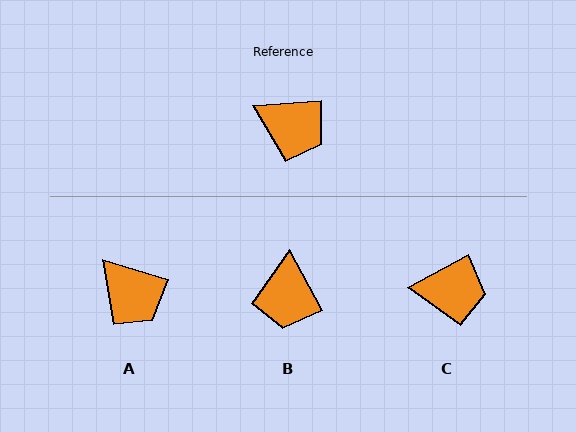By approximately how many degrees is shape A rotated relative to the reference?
Approximately 21 degrees clockwise.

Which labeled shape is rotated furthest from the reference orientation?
B, about 65 degrees away.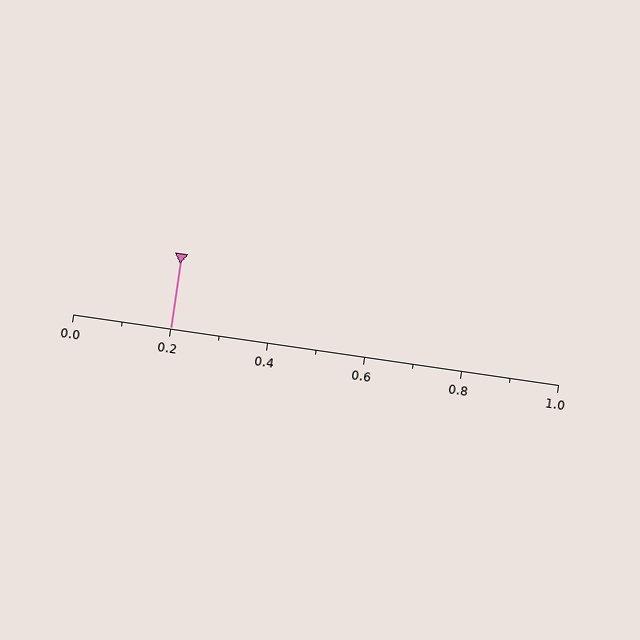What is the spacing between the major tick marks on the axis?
The major ticks are spaced 0.2 apart.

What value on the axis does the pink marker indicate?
The marker indicates approximately 0.2.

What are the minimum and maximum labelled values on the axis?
The axis runs from 0.0 to 1.0.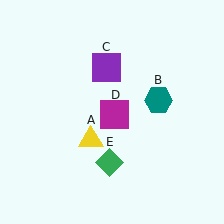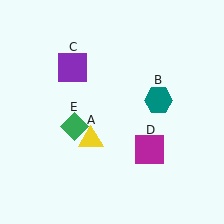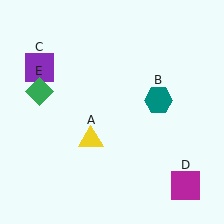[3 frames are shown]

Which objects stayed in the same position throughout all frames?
Yellow triangle (object A) and teal hexagon (object B) remained stationary.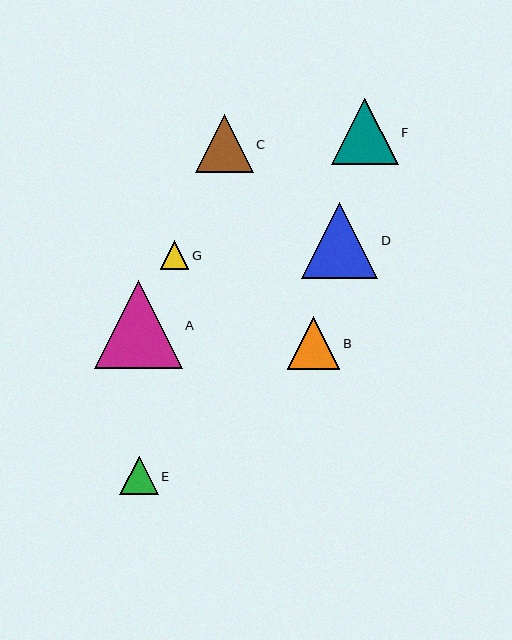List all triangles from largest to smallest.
From largest to smallest: A, D, F, C, B, E, G.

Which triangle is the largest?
Triangle A is the largest with a size of approximately 88 pixels.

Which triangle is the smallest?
Triangle G is the smallest with a size of approximately 28 pixels.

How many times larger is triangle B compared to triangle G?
Triangle B is approximately 1.9 times the size of triangle G.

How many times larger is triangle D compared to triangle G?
Triangle D is approximately 2.7 times the size of triangle G.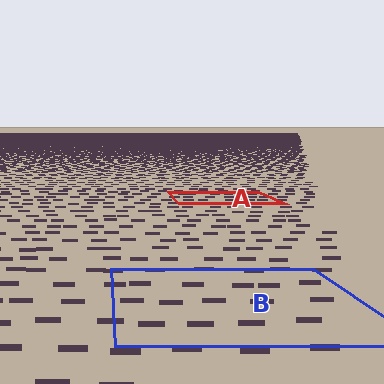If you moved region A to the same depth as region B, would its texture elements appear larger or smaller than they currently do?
They would appear larger. At a closer depth, the same texture elements are projected at a bigger on-screen size.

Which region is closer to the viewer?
Region B is closer. The texture elements there are larger and more spread out.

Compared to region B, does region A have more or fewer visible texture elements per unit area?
Region A has more texture elements per unit area — they are packed more densely because it is farther away.